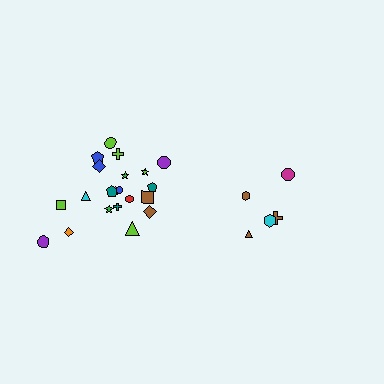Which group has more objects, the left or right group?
The left group.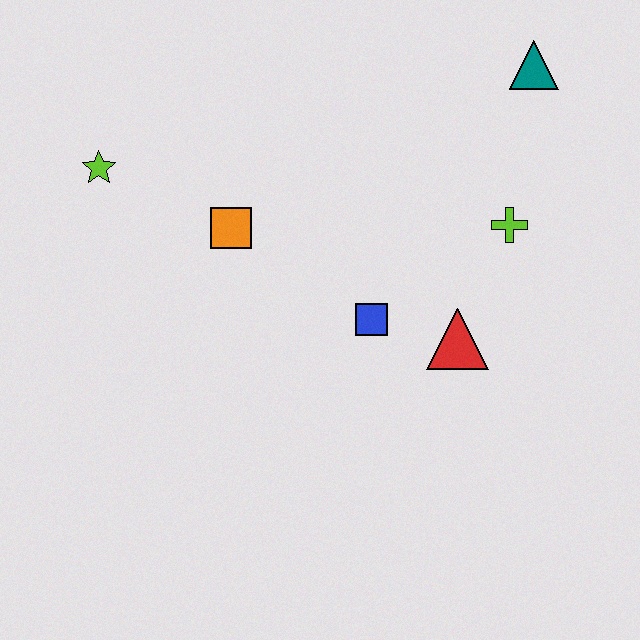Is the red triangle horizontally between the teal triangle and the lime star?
Yes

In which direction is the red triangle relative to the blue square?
The red triangle is to the right of the blue square.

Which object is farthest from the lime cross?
The lime star is farthest from the lime cross.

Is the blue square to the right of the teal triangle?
No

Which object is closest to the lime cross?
The red triangle is closest to the lime cross.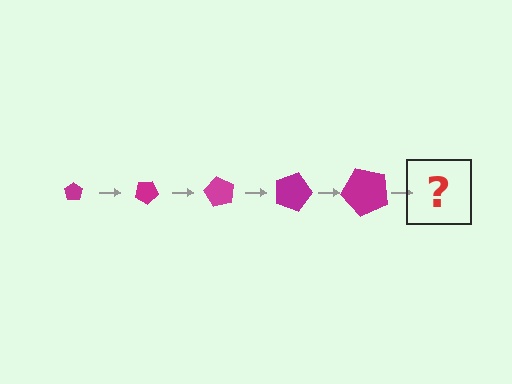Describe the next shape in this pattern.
It should be a pentagon, larger than the previous one and rotated 150 degrees from the start.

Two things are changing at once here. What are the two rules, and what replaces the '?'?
The two rules are that the pentagon grows larger each step and it rotates 30 degrees each step. The '?' should be a pentagon, larger than the previous one and rotated 150 degrees from the start.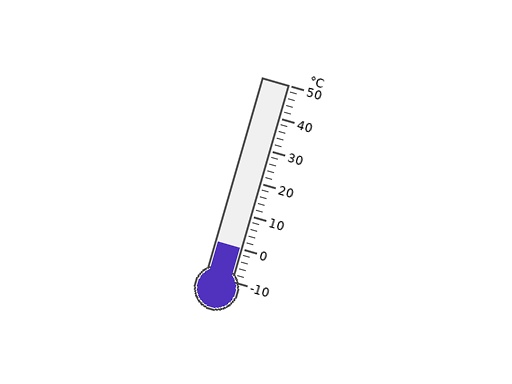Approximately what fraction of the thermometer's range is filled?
The thermometer is filled to approximately 15% of its range.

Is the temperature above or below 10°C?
The temperature is below 10°C.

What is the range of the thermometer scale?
The thermometer scale ranges from -10°C to 50°C.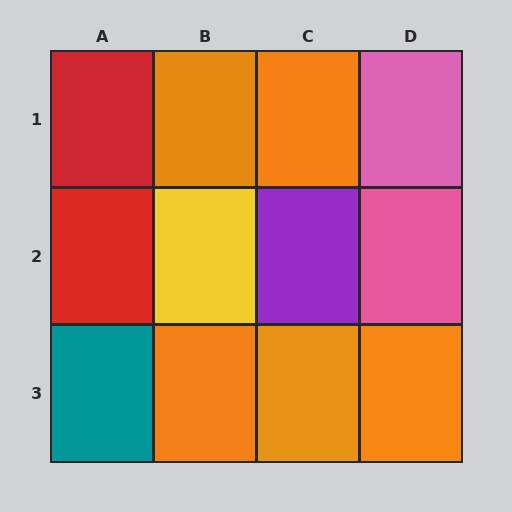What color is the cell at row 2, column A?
Red.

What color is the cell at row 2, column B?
Yellow.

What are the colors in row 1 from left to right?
Red, orange, orange, pink.